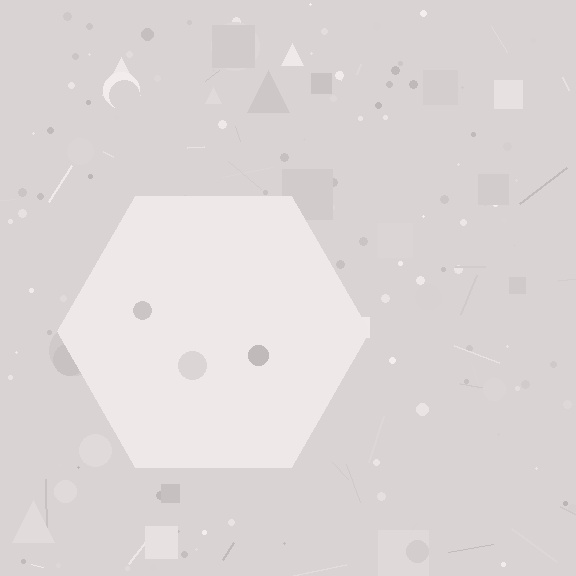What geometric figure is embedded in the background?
A hexagon is embedded in the background.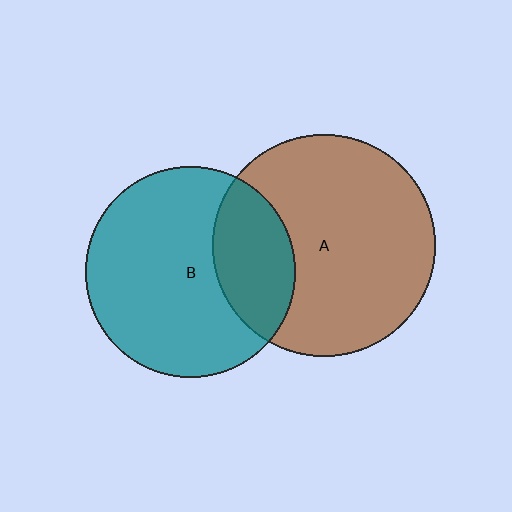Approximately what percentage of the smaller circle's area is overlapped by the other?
Approximately 25%.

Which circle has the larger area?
Circle A (brown).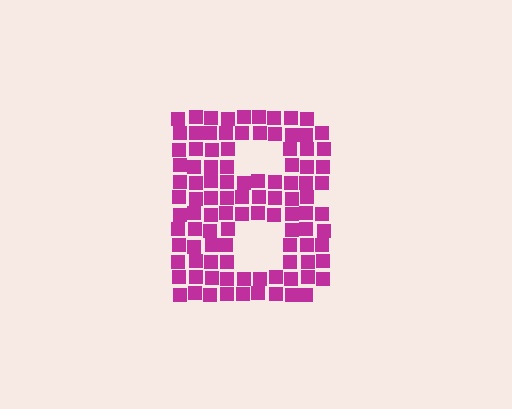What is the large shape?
The large shape is the letter B.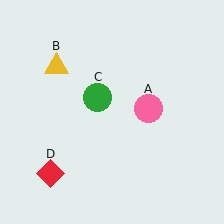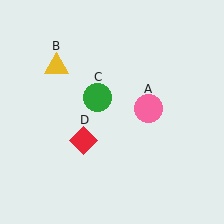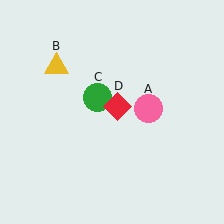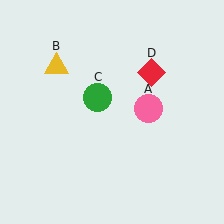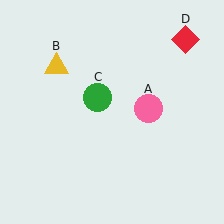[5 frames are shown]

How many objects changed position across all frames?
1 object changed position: red diamond (object D).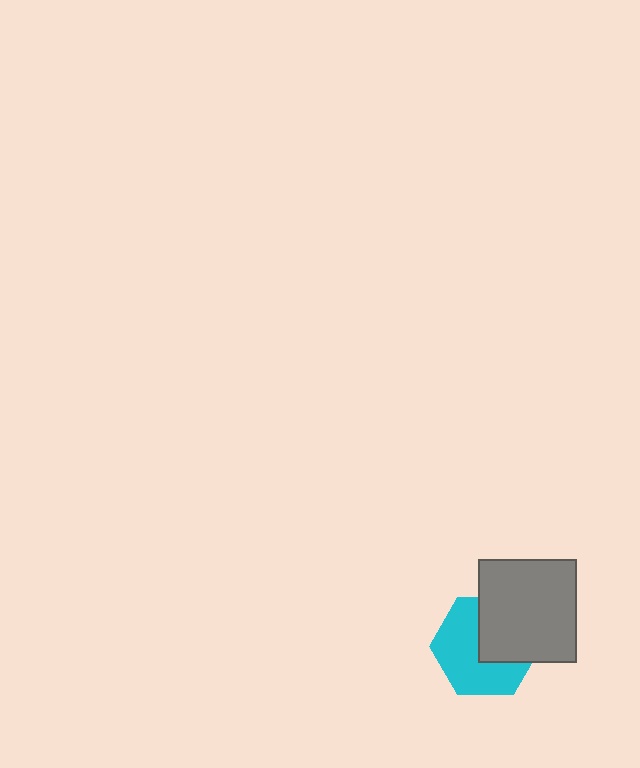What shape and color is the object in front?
The object in front is a gray rectangle.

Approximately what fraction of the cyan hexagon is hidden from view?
Roughly 42% of the cyan hexagon is hidden behind the gray rectangle.